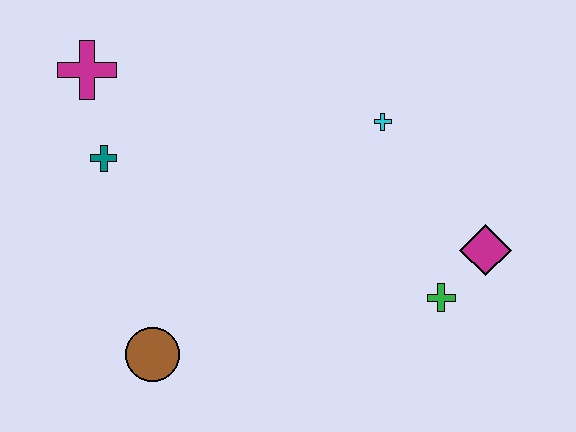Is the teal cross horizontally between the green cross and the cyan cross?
No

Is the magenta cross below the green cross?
No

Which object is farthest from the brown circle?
The magenta diamond is farthest from the brown circle.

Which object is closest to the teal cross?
The magenta cross is closest to the teal cross.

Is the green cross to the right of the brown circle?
Yes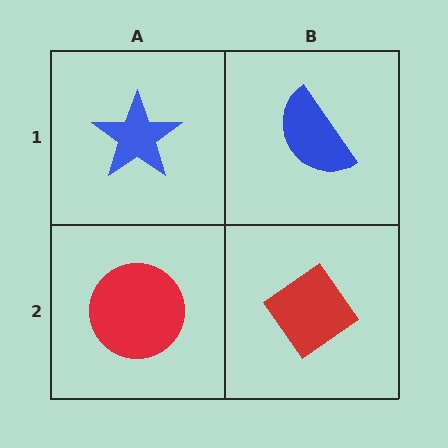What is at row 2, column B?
A red diamond.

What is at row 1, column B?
A blue semicircle.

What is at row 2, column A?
A red circle.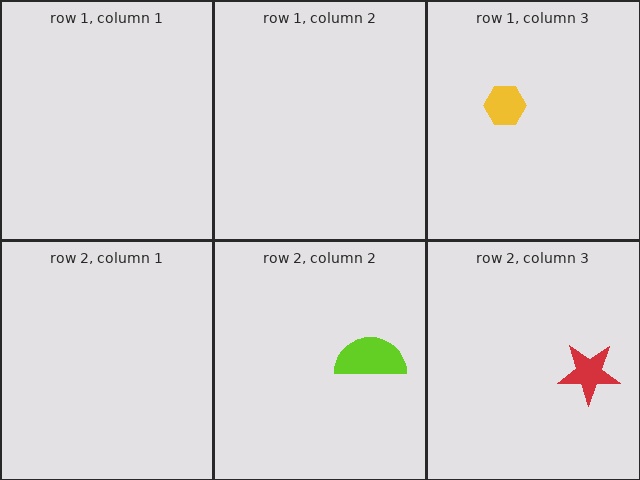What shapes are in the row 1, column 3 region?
The yellow hexagon.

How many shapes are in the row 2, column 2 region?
1.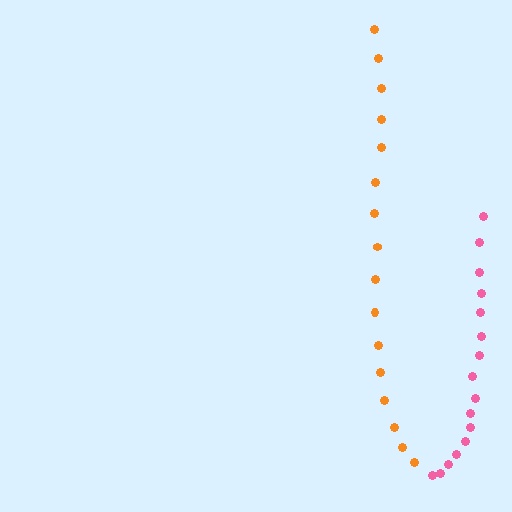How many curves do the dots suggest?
There are 2 distinct paths.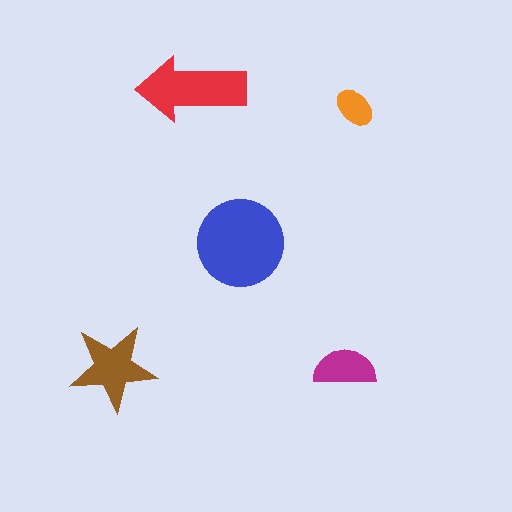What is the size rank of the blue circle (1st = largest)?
1st.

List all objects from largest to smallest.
The blue circle, the red arrow, the brown star, the magenta semicircle, the orange ellipse.